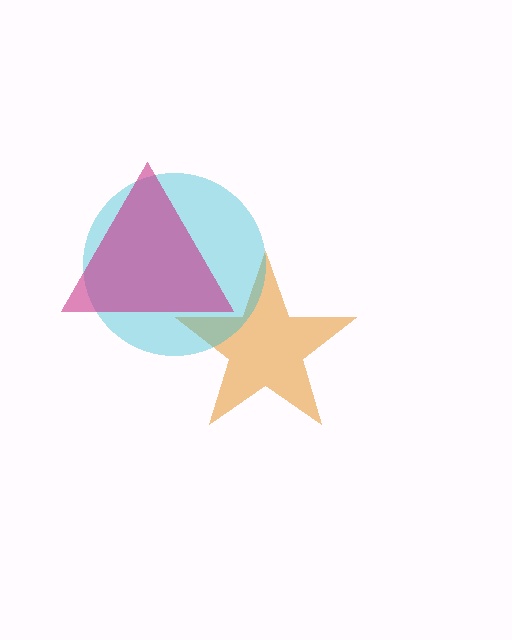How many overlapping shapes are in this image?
There are 3 overlapping shapes in the image.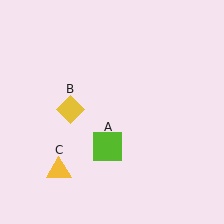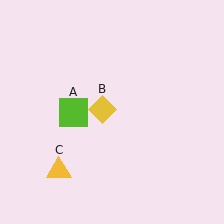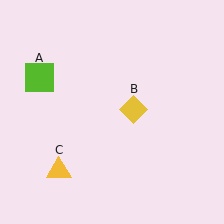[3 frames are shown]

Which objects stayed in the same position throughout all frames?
Yellow triangle (object C) remained stationary.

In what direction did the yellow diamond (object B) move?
The yellow diamond (object B) moved right.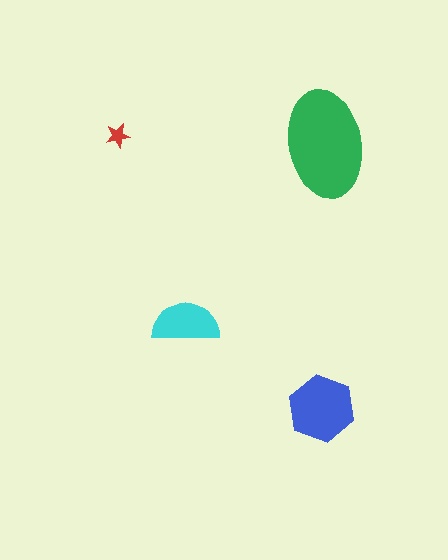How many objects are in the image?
There are 4 objects in the image.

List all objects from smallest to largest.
The red star, the cyan semicircle, the blue hexagon, the green ellipse.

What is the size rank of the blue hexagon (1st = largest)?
2nd.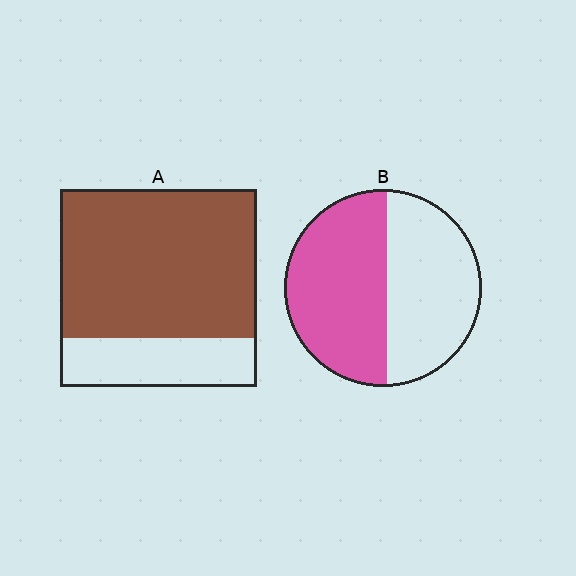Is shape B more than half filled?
Roughly half.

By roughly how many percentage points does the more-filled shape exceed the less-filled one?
By roughly 25 percentage points (A over B).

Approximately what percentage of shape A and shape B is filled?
A is approximately 75% and B is approximately 55%.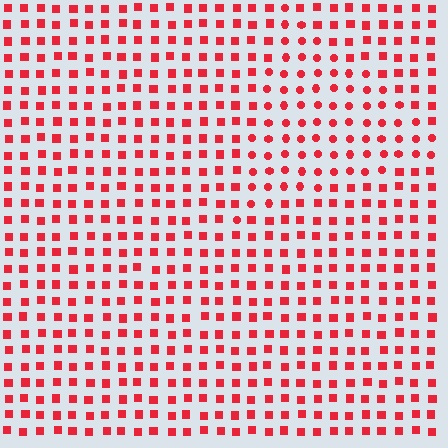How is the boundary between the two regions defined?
The boundary is defined by a change in element shape: circles inside vs. squares outside. All elements share the same color and spacing.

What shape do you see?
I see a triangle.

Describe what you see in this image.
The image is filled with small red elements arranged in a uniform grid. A triangle-shaped region contains circles, while the surrounding area contains squares. The boundary is defined purely by the change in element shape.